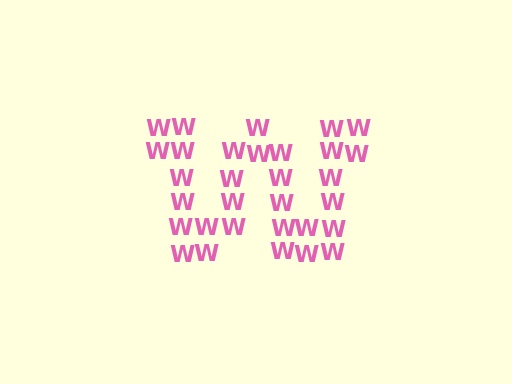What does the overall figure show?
The overall figure shows the letter W.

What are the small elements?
The small elements are letter W's.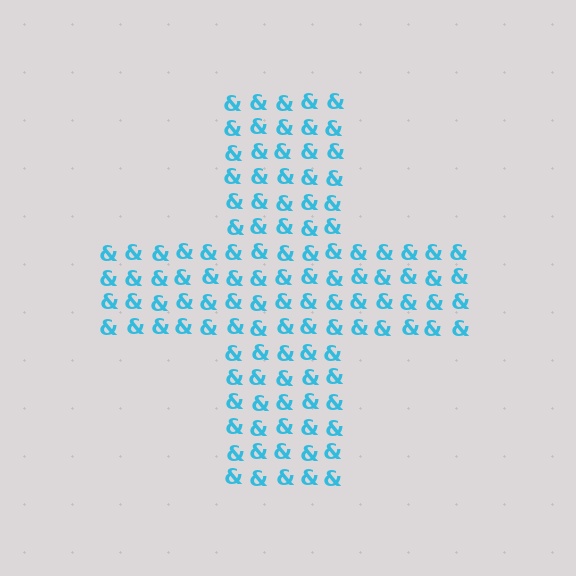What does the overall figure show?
The overall figure shows a cross.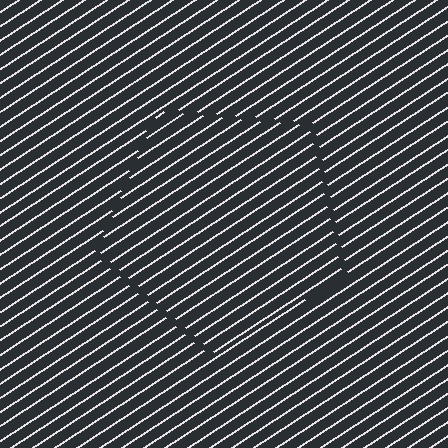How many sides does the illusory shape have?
5 sides — the line-ends trace a pentagon.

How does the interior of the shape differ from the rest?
The interior of the shape contains the same grating, shifted by half a period — the contour is defined by the phase discontinuity where line-ends from the inner and outer gratings abut.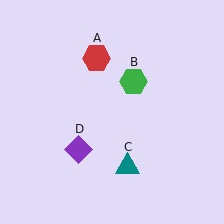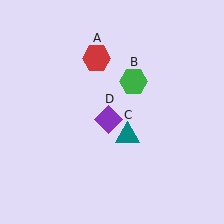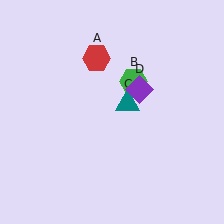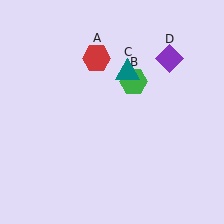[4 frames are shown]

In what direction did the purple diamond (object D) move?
The purple diamond (object D) moved up and to the right.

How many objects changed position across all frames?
2 objects changed position: teal triangle (object C), purple diamond (object D).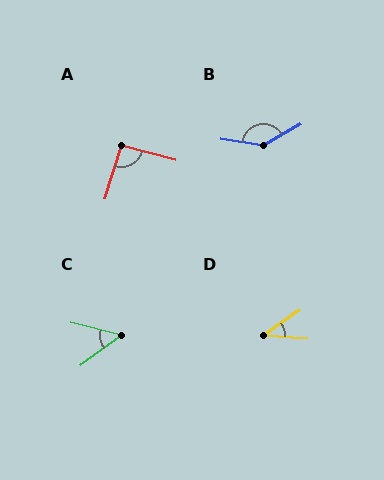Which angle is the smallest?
D, at approximately 39 degrees.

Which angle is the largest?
B, at approximately 142 degrees.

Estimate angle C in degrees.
Approximately 51 degrees.